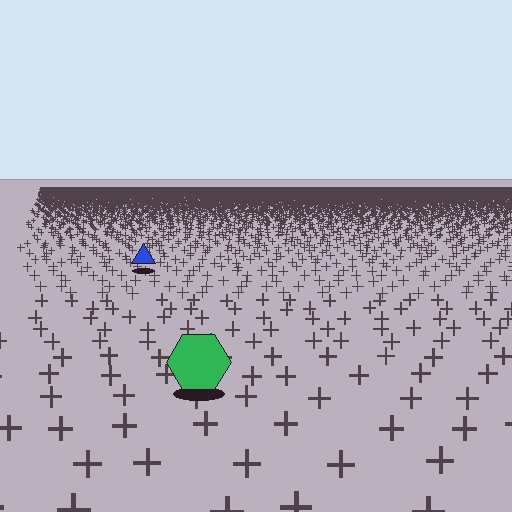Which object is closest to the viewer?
The green hexagon is closest. The texture marks near it are larger and more spread out.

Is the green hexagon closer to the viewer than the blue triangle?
Yes. The green hexagon is closer — you can tell from the texture gradient: the ground texture is coarser near it.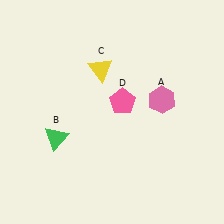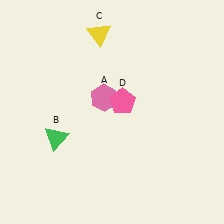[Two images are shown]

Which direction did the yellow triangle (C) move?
The yellow triangle (C) moved up.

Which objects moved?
The objects that moved are: the pink hexagon (A), the yellow triangle (C).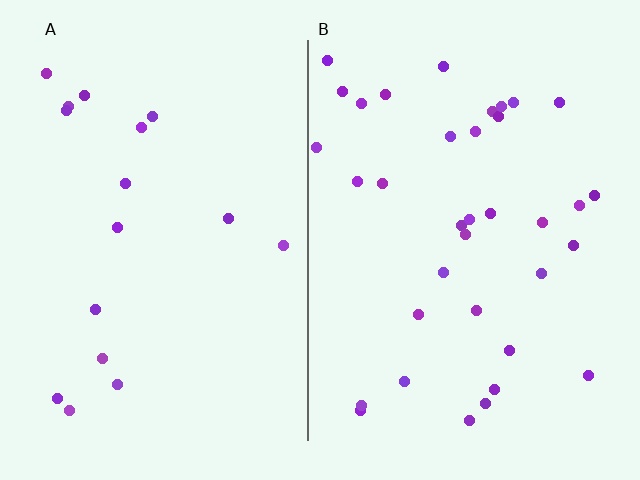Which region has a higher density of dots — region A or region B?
B (the right).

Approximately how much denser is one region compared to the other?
Approximately 2.1× — region B over region A.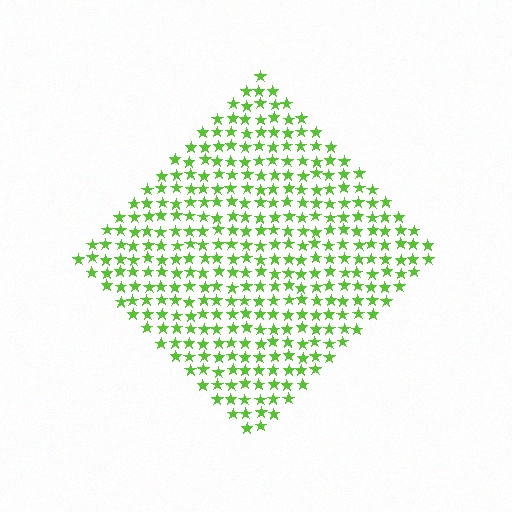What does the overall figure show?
The overall figure shows a diamond.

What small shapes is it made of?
It is made of small stars.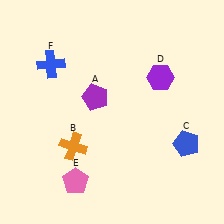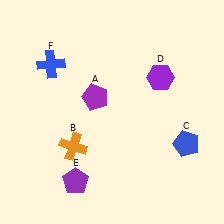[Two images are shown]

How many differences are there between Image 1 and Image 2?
There is 1 difference between the two images.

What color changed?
The pentagon (E) changed from pink in Image 1 to purple in Image 2.